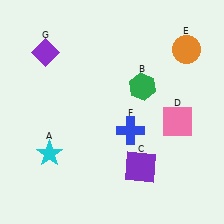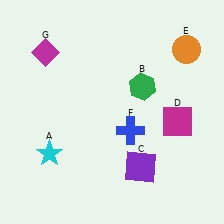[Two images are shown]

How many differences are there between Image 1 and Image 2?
There are 2 differences between the two images.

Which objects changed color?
D changed from pink to magenta. G changed from purple to magenta.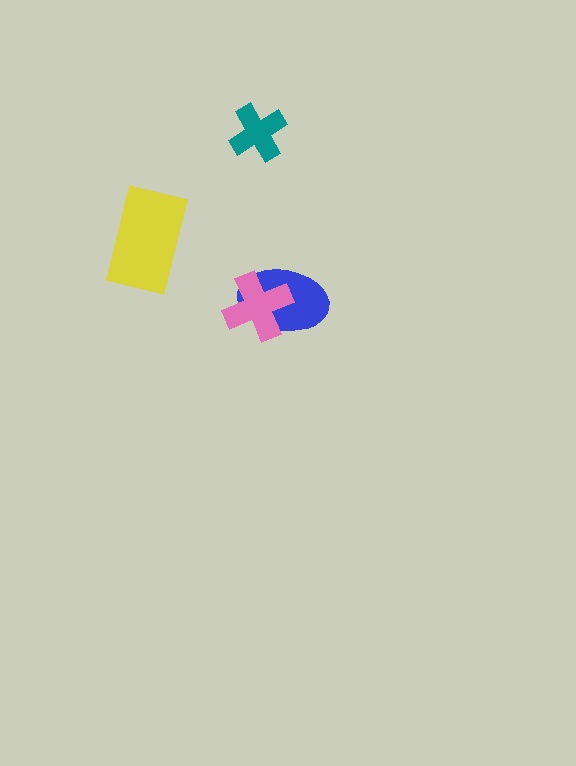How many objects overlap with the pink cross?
1 object overlaps with the pink cross.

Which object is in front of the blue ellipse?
The pink cross is in front of the blue ellipse.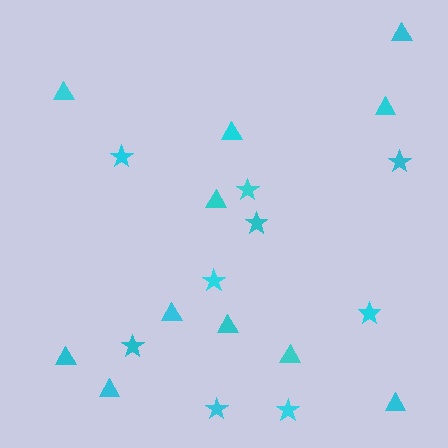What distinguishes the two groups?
There are 2 groups: one group of stars (9) and one group of triangles (11).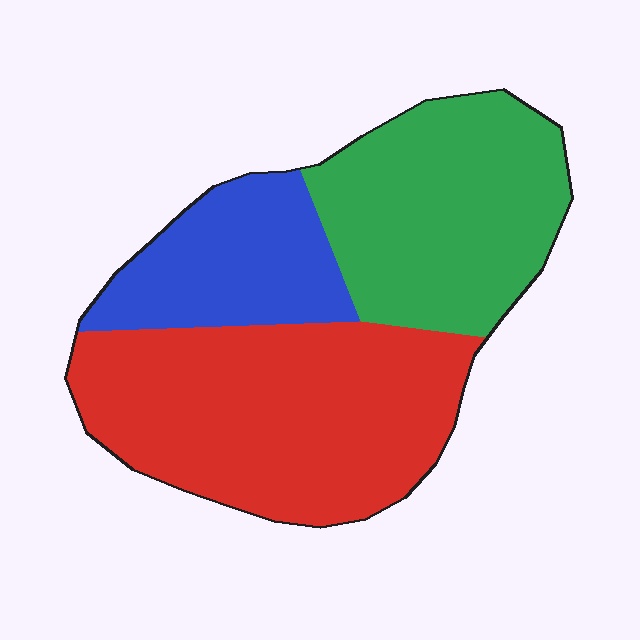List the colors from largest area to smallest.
From largest to smallest: red, green, blue.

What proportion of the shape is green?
Green takes up about one third (1/3) of the shape.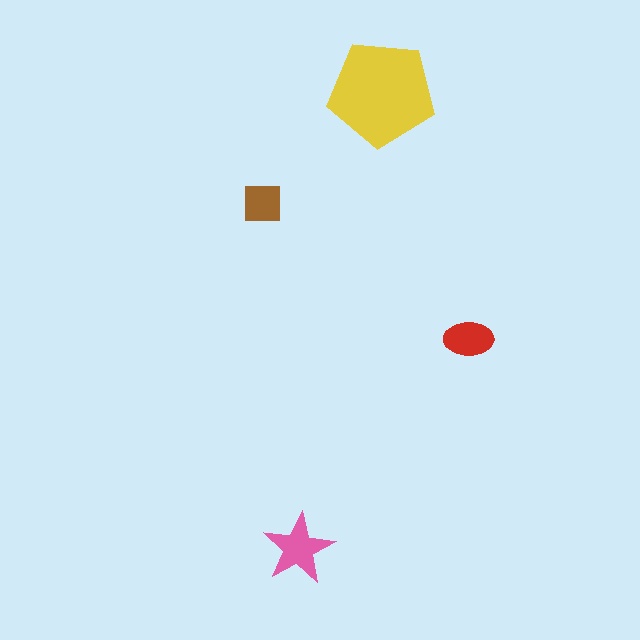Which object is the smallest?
The brown square.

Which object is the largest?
The yellow pentagon.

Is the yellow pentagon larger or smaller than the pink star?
Larger.